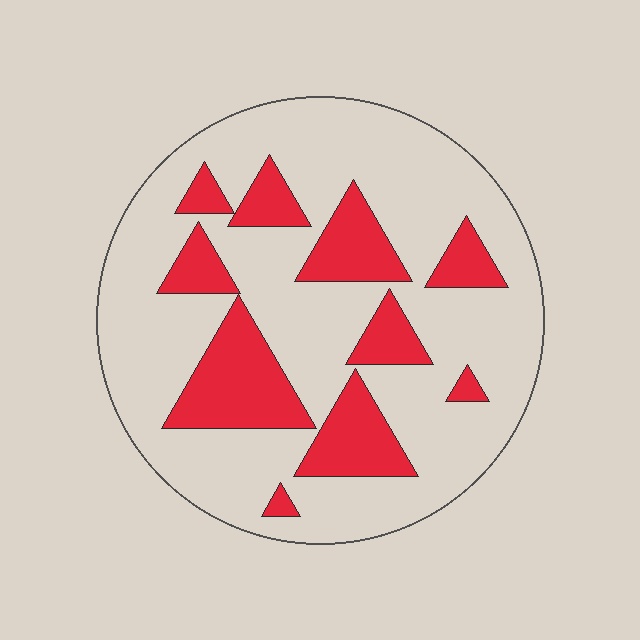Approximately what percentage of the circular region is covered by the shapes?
Approximately 25%.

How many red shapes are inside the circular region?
10.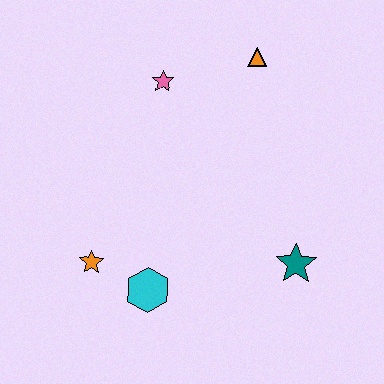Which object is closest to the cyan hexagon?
The orange star is closest to the cyan hexagon.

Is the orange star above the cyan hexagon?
Yes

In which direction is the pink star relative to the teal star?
The pink star is above the teal star.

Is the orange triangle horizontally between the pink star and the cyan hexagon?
No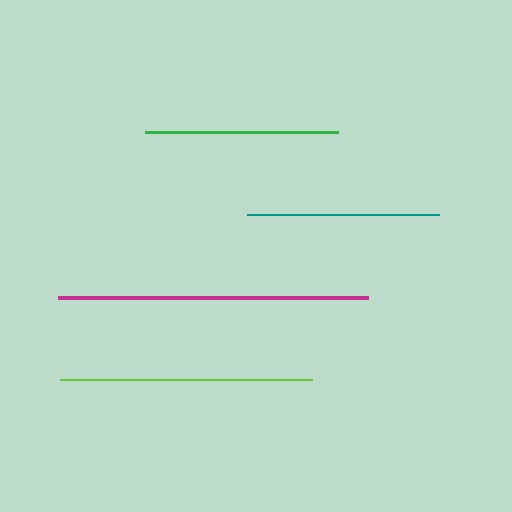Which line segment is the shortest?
The teal line is the shortest at approximately 192 pixels.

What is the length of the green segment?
The green segment is approximately 193 pixels long.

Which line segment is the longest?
The magenta line is the longest at approximately 310 pixels.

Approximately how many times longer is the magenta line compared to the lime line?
The magenta line is approximately 1.2 times the length of the lime line.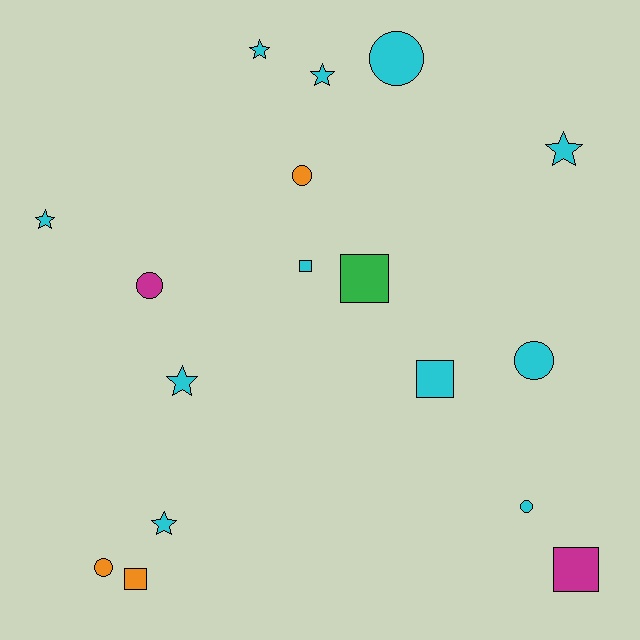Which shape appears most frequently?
Star, with 6 objects.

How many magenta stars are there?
There are no magenta stars.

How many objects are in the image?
There are 17 objects.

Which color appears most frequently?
Cyan, with 11 objects.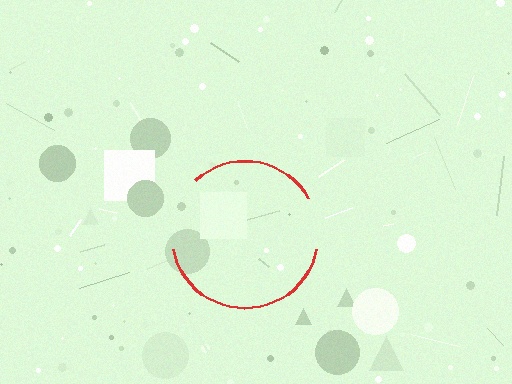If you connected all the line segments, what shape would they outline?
They would outline a circle.